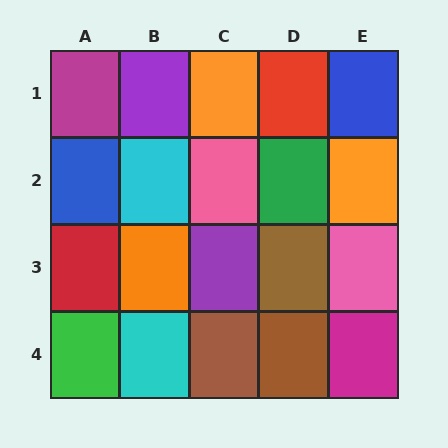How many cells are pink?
2 cells are pink.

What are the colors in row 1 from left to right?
Magenta, purple, orange, red, blue.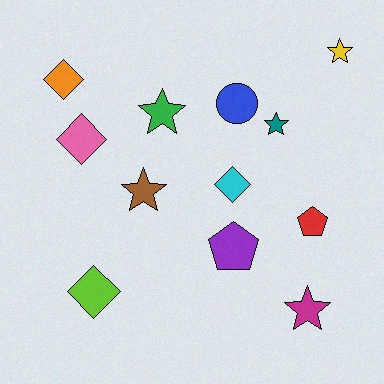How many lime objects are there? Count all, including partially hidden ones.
There is 1 lime object.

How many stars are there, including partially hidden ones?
There are 5 stars.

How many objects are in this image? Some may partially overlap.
There are 12 objects.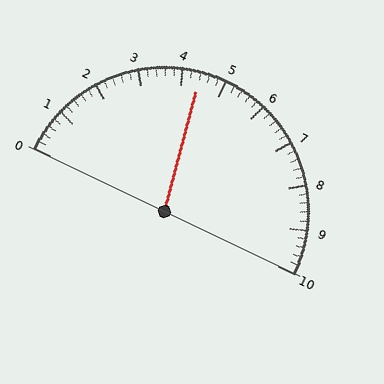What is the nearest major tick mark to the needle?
The nearest major tick mark is 4.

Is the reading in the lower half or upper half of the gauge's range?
The reading is in the lower half of the range (0 to 10).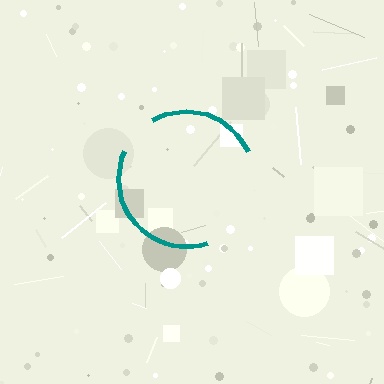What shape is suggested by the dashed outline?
The dashed outline suggests a circle.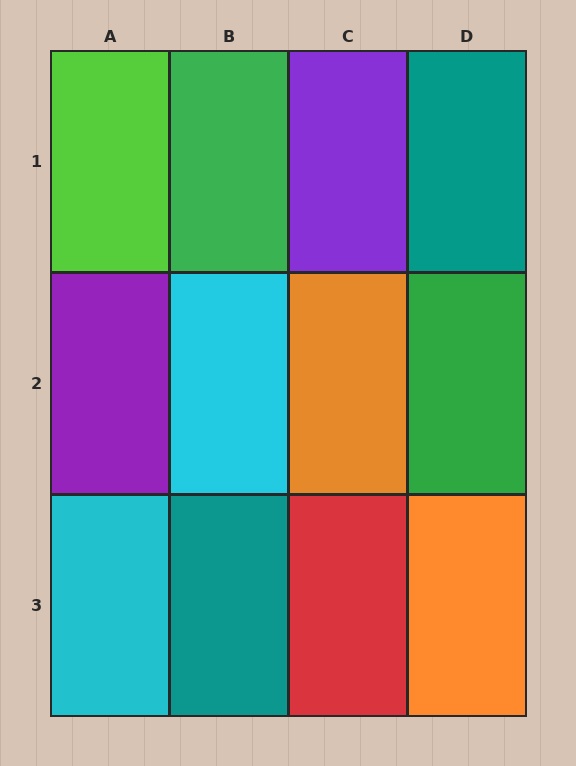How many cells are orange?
2 cells are orange.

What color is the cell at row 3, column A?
Cyan.